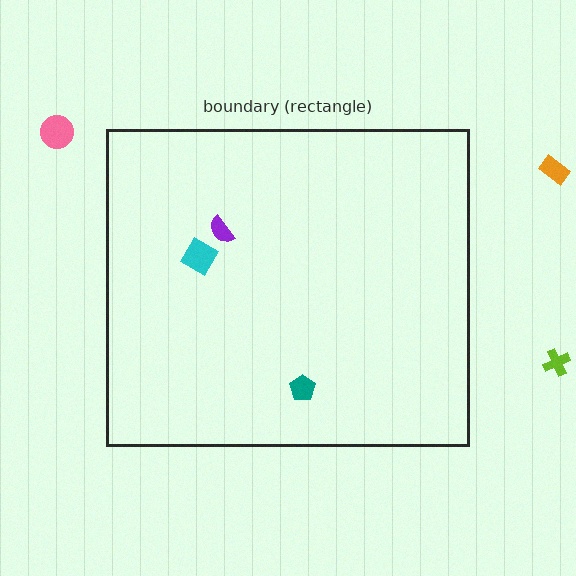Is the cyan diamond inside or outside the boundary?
Inside.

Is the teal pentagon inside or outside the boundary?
Inside.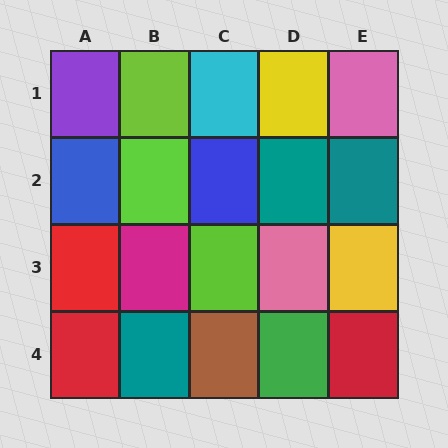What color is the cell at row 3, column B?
Magenta.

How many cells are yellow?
2 cells are yellow.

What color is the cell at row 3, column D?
Pink.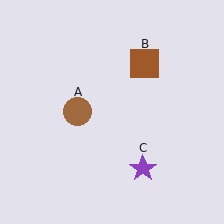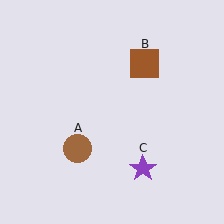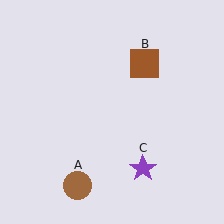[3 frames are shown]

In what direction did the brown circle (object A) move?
The brown circle (object A) moved down.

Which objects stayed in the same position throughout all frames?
Brown square (object B) and purple star (object C) remained stationary.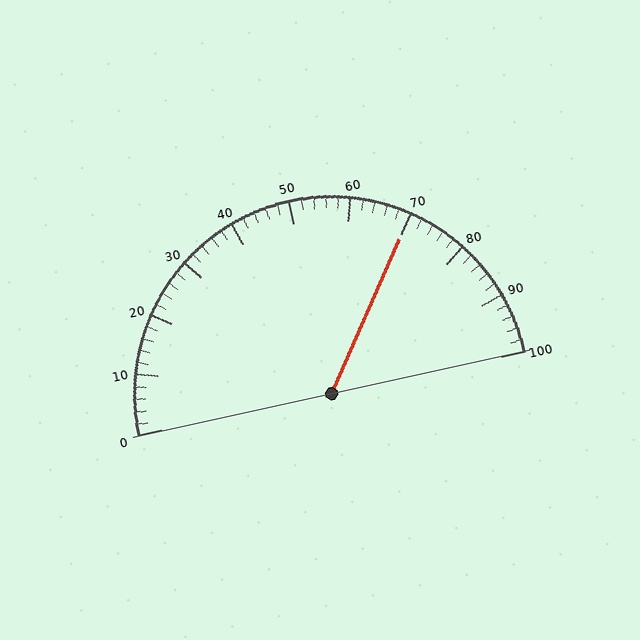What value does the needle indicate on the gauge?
The needle indicates approximately 70.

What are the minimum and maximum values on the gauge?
The gauge ranges from 0 to 100.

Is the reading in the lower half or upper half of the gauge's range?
The reading is in the upper half of the range (0 to 100).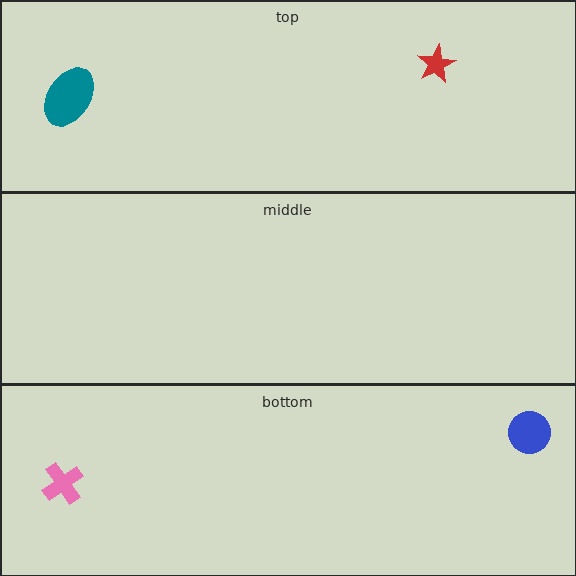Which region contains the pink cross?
The bottom region.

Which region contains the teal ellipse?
The top region.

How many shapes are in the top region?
2.